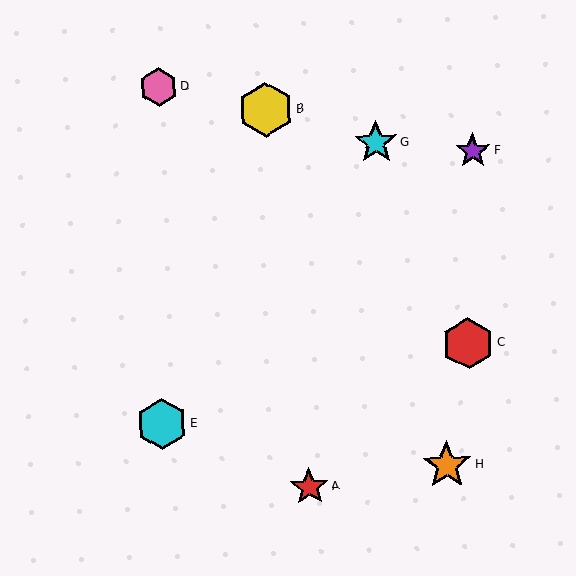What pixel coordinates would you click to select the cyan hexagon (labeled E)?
Click at (162, 424) to select the cyan hexagon E.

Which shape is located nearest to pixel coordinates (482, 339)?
The red hexagon (labeled C) at (468, 343) is nearest to that location.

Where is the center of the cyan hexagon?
The center of the cyan hexagon is at (162, 424).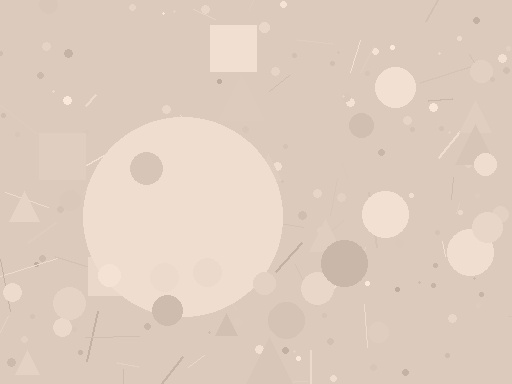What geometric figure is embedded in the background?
A circle is embedded in the background.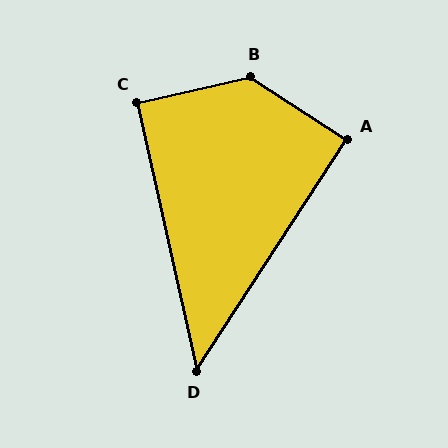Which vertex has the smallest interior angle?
D, at approximately 46 degrees.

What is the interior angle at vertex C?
Approximately 90 degrees (approximately right).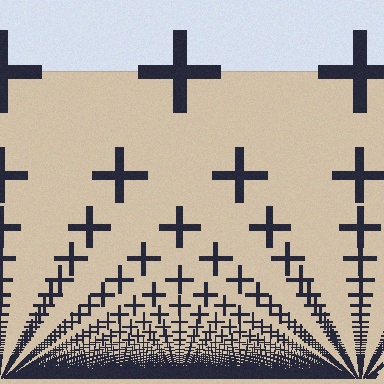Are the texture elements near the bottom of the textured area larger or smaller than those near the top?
Smaller. The gradient is inverted — elements near the bottom are smaller and denser.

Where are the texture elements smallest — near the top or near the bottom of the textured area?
Near the bottom.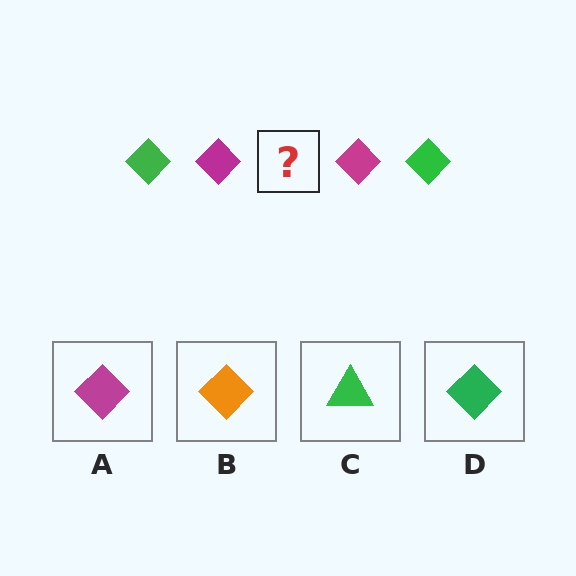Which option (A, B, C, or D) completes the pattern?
D.